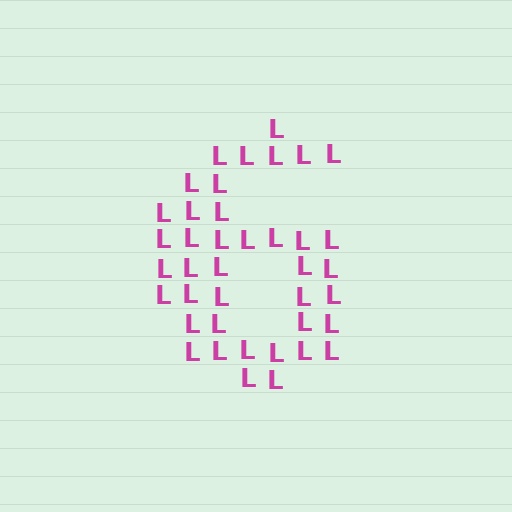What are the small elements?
The small elements are letter L's.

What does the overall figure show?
The overall figure shows the digit 6.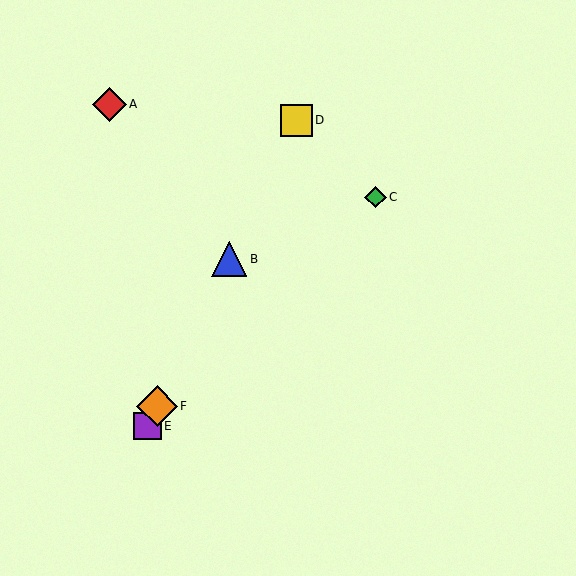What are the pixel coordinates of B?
Object B is at (229, 259).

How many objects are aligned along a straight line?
4 objects (B, D, E, F) are aligned along a straight line.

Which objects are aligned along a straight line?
Objects B, D, E, F are aligned along a straight line.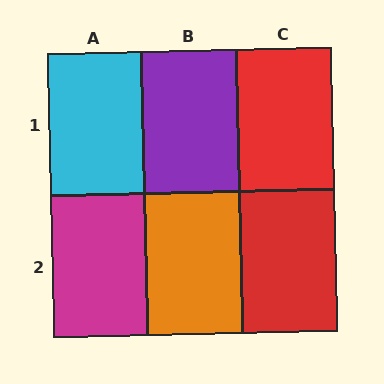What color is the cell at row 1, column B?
Purple.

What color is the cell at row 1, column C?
Red.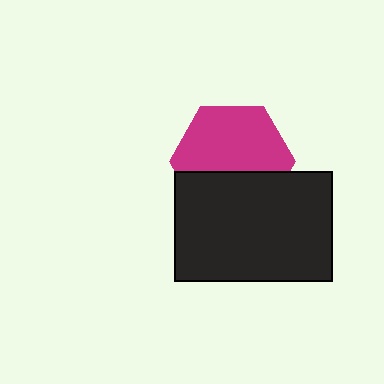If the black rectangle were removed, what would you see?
You would see the complete magenta hexagon.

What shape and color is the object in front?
The object in front is a black rectangle.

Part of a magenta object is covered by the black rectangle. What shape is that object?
It is a hexagon.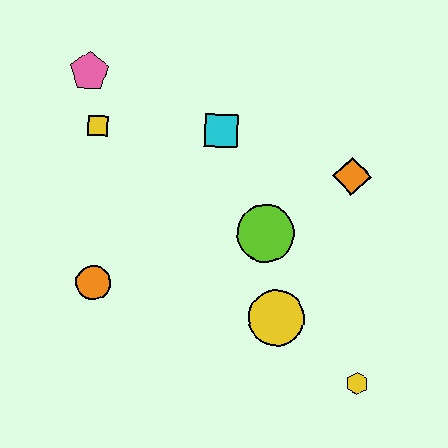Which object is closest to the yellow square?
The pink pentagon is closest to the yellow square.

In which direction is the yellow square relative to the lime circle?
The yellow square is to the left of the lime circle.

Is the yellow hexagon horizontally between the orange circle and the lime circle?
No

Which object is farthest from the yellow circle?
The pink pentagon is farthest from the yellow circle.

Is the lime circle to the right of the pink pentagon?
Yes